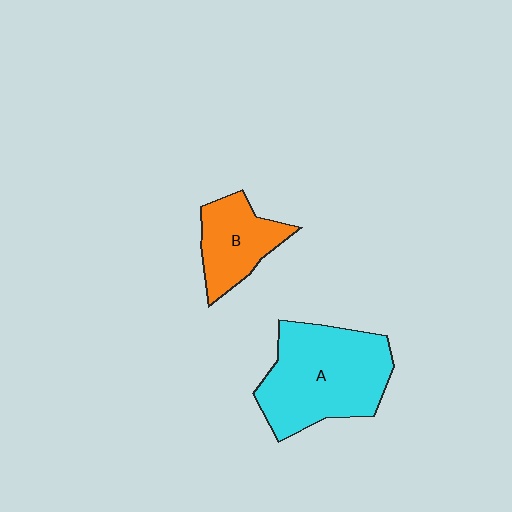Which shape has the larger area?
Shape A (cyan).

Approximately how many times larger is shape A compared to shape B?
Approximately 1.9 times.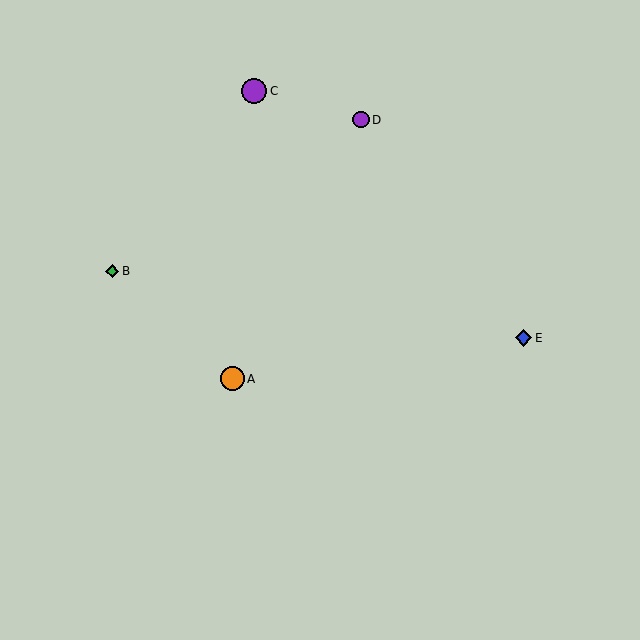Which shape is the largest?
The purple circle (labeled C) is the largest.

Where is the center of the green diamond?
The center of the green diamond is at (112, 271).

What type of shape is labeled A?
Shape A is an orange circle.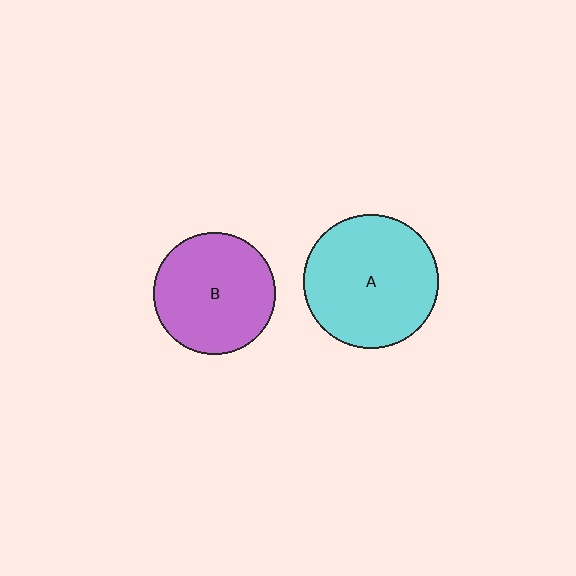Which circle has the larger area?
Circle A (cyan).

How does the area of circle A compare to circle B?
Approximately 1.2 times.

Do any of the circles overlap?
No, none of the circles overlap.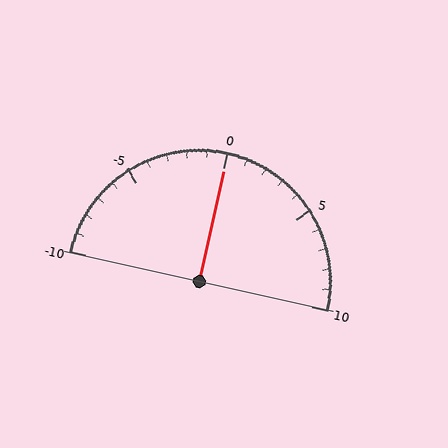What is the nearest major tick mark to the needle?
The nearest major tick mark is 0.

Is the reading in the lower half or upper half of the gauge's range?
The reading is in the upper half of the range (-10 to 10).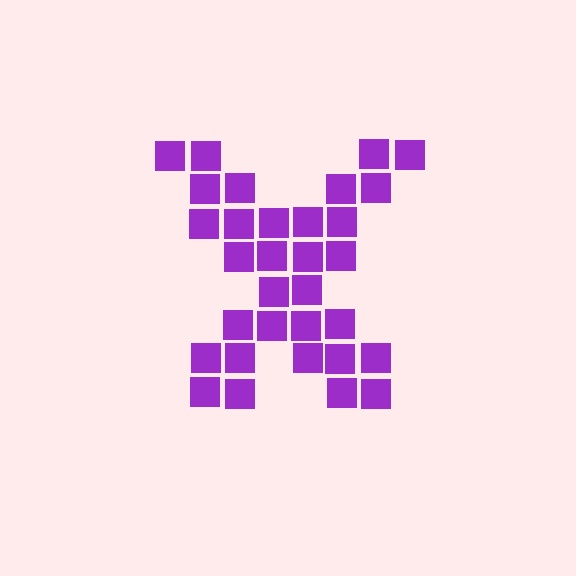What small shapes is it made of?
It is made of small squares.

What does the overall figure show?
The overall figure shows the letter X.